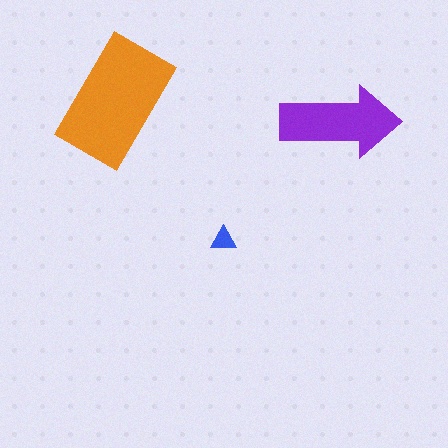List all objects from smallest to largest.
The blue triangle, the purple arrow, the orange rectangle.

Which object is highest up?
The orange rectangle is topmost.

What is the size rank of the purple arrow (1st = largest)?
2nd.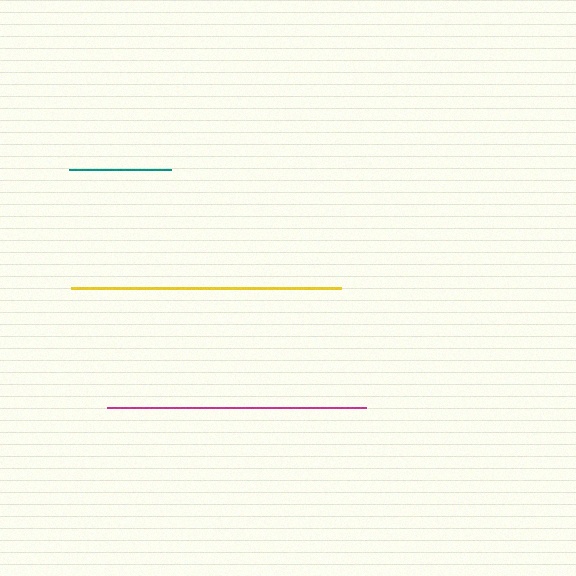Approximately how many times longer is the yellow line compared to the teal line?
The yellow line is approximately 2.7 times the length of the teal line.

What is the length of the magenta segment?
The magenta segment is approximately 259 pixels long.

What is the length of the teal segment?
The teal segment is approximately 102 pixels long.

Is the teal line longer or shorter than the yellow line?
The yellow line is longer than the teal line.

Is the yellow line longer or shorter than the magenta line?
The yellow line is longer than the magenta line.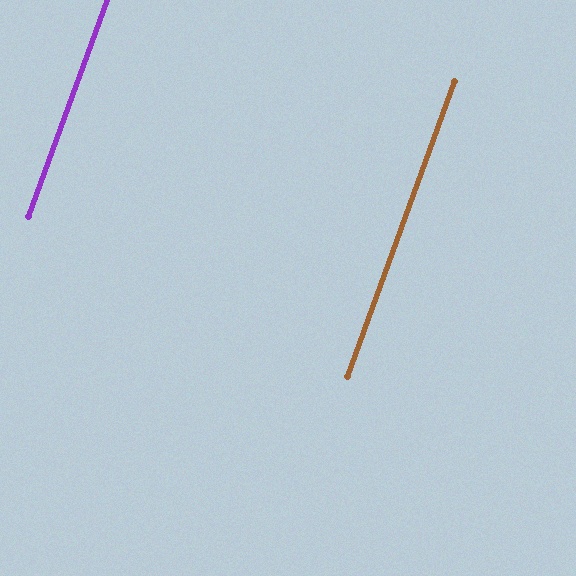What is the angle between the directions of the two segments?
Approximately 0 degrees.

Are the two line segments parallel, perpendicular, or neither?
Parallel — their directions differ by only 0.1°.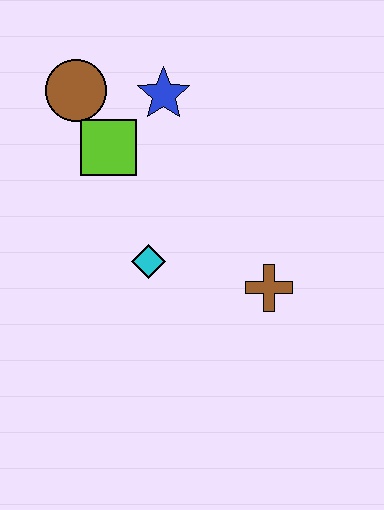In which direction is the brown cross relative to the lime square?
The brown cross is to the right of the lime square.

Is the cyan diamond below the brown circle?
Yes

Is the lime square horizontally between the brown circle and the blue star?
Yes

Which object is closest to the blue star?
The lime square is closest to the blue star.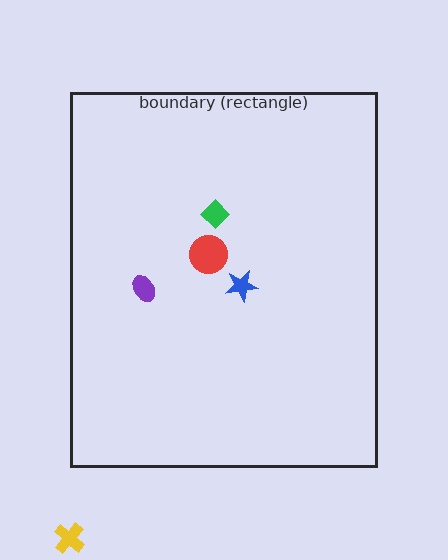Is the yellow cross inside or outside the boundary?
Outside.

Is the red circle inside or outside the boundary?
Inside.